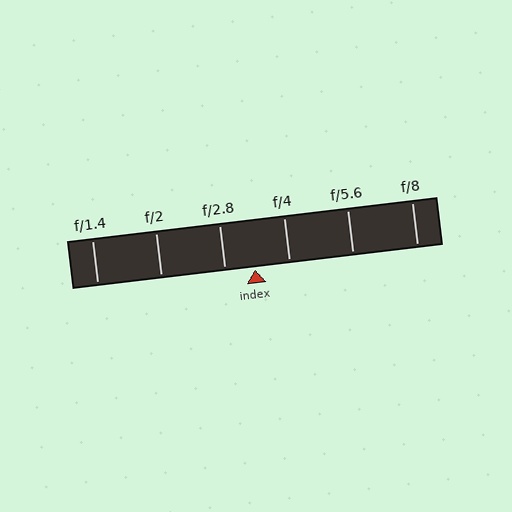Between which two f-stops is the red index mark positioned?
The index mark is between f/2.8 and f/4.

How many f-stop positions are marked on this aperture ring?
There are 6 f-stop positions marked.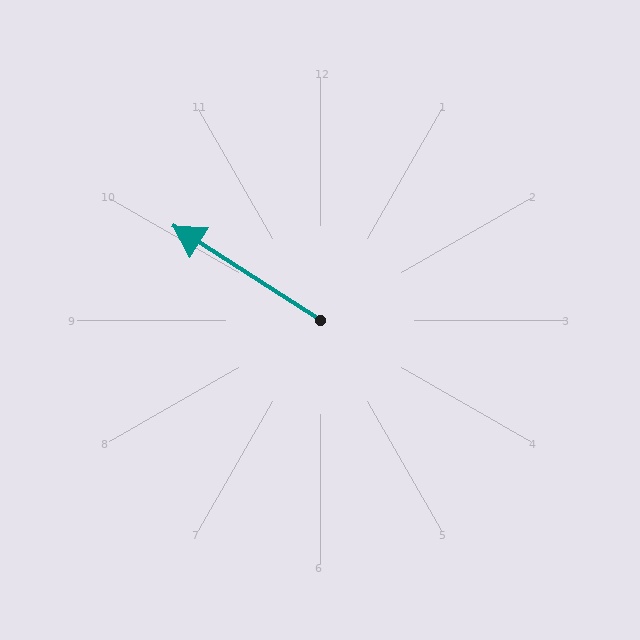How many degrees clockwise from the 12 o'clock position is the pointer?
Approximately 303 degrees.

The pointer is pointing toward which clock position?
Roughly 10 o'clock.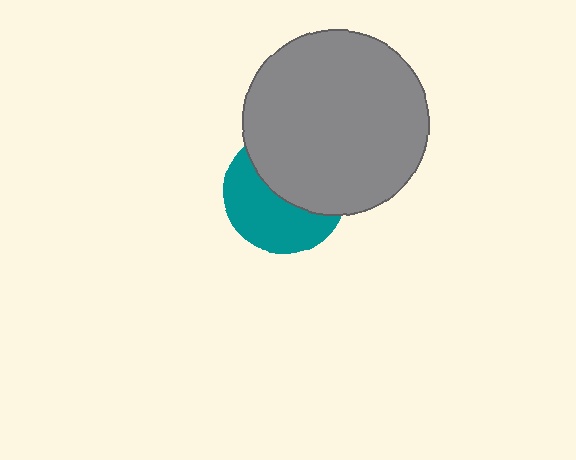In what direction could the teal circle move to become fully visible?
The teal circle could move down. That would shift it out from behind the gray circle entirely.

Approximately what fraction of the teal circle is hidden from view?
Roughly 50% of the teal circle is hidden behind the gray circle.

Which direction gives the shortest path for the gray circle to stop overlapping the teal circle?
Moving up gives the shortest separation.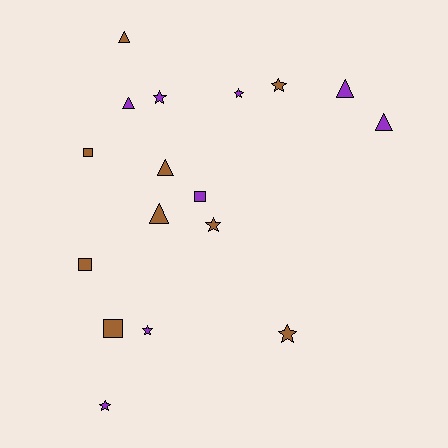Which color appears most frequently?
Brown, with 9 objects.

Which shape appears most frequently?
Star, with 7 objects.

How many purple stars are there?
There are 4 purple stars.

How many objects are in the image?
There are 17 objects.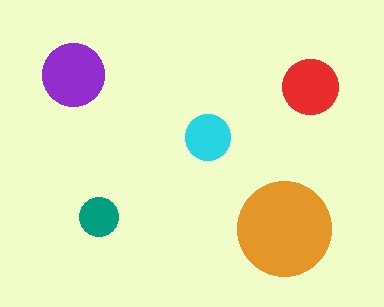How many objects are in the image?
There are 5 objects in the image.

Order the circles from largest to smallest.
the orange one, the purple one, the red one, the cyan one, the teal one.